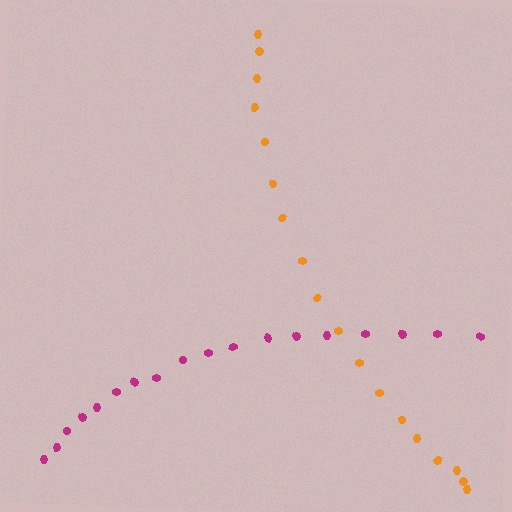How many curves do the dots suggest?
There are 2 distinct paths.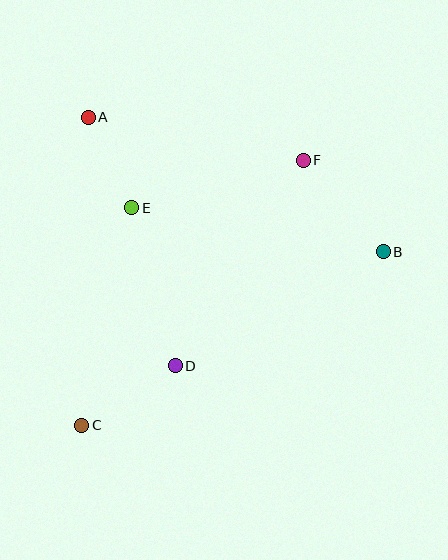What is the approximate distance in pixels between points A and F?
The distance between A and F is approximately 219 pixels.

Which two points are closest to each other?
Points A and E are closest to each other.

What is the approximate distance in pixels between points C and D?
The distance between C and D is approximately 111 pixels.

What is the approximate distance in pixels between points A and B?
The distance between A and B is approximately 324 pixels.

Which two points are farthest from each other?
Points B and C are farthest from each other.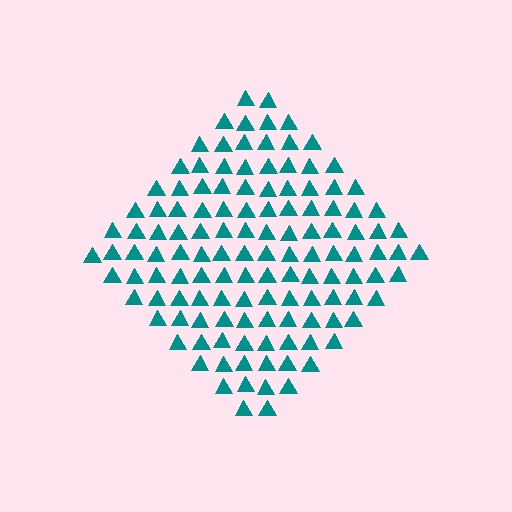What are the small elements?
The small elements are triangles.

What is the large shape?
The large shape is a diamond.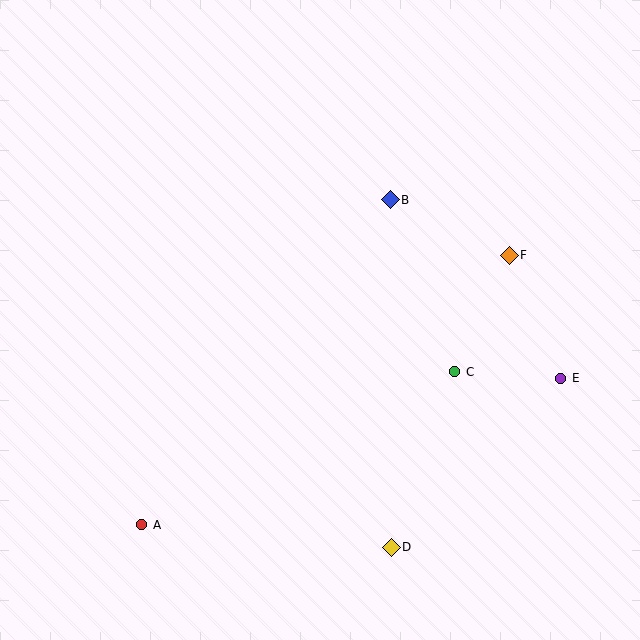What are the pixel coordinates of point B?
Point B is at (390, 200).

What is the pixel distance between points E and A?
The distance between E and A is 444 pixels.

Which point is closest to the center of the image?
Point B at (390, 200) is closest to the center.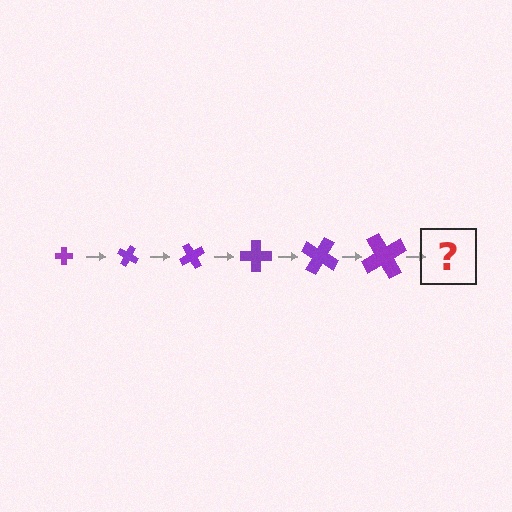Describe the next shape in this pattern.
It should be a cross, larger than the previous one and rotated 180 degrees from the start.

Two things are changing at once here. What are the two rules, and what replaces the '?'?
The two rules are that the cross grows larger each step and it rotates 30 degrees each step. The '?' should be a cross, larger than the previous one and rotated 180 degrees from the start.